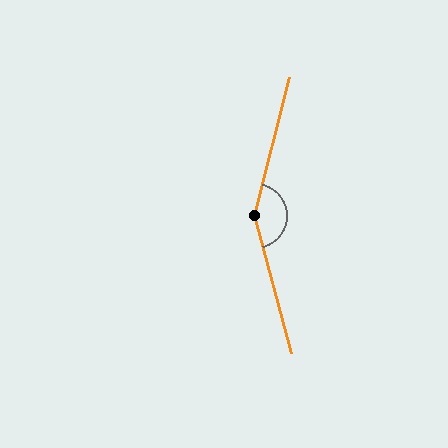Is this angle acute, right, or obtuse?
It is obtuse.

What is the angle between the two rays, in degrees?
Approximately 151 degrees.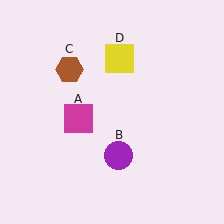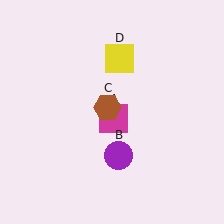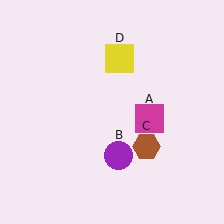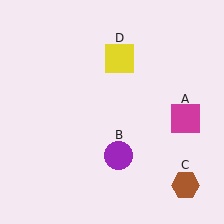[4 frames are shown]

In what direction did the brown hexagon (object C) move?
The brown hexagon (object C) moved down and to the right.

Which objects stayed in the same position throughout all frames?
Purple circle (object B) and yellow square (object D) remained stationary.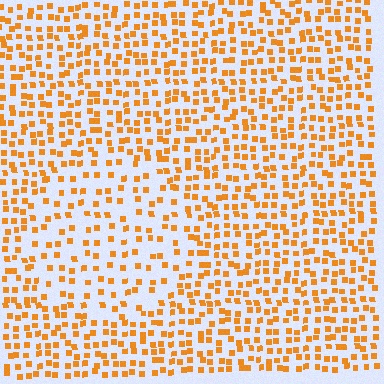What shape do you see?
I see a circle.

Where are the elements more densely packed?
The elements are more densely packed outside the circle boundary.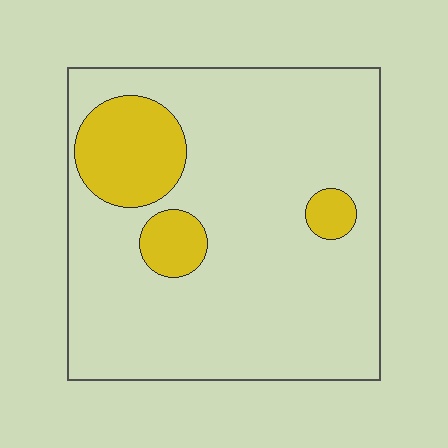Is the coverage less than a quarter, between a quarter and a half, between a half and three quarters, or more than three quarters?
Less than a quarter.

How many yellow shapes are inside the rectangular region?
3.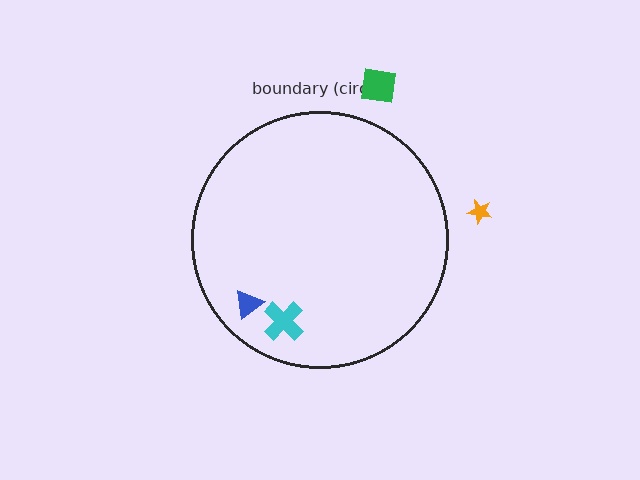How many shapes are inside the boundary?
2 inside, 2 outside.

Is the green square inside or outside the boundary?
Outside.